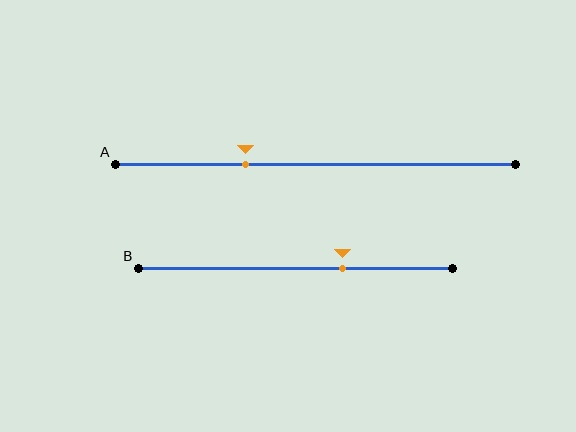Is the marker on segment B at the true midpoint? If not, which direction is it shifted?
No, the marker on segment B is shifted to the right by about 15% of the segment length.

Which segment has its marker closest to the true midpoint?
Segment B has its marker closest to the true midpoint.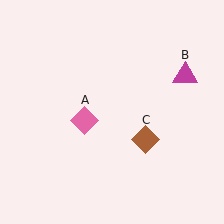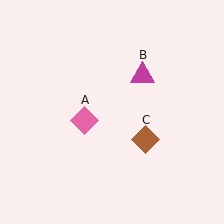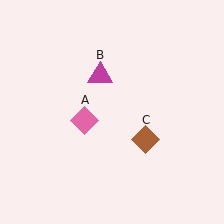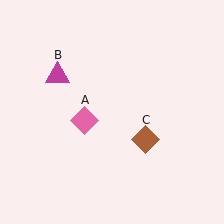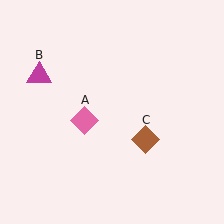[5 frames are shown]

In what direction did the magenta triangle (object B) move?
The magenta triangle (object B) moved left.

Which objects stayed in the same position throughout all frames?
Pink diamond (object A) and brown diamond (object C) remained stationary.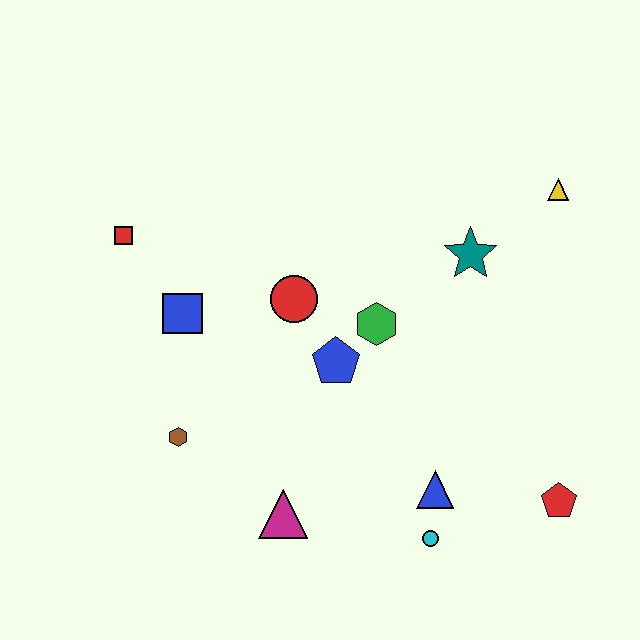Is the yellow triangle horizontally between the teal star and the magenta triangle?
No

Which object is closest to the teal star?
The yellow triangle is closest to the teal star.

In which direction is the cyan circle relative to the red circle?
The cyan circle is below the red circle.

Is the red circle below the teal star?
Yes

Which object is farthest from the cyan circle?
The red square is farthest from the cyan circle.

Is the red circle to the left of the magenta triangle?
No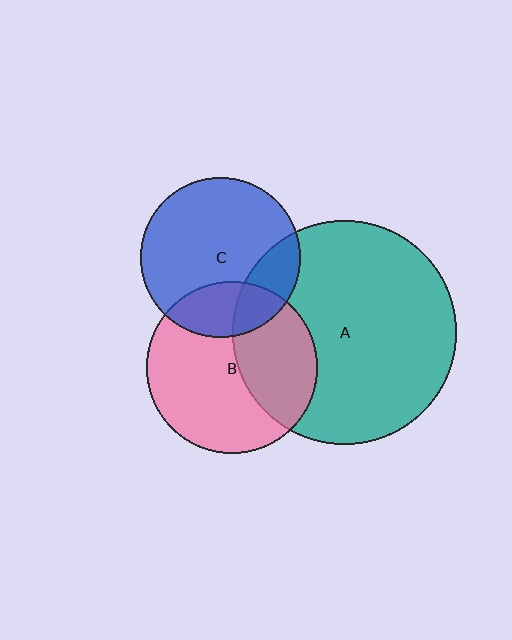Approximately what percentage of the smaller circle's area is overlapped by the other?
Approximately 25%.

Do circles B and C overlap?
Yes.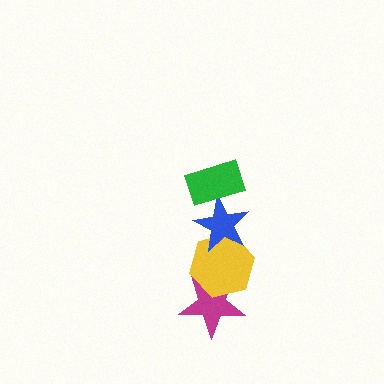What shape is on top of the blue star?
The green rectangle is on top of the blue star.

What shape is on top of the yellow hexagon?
The blue star is on top of the yellow hexagon.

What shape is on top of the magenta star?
The yellow hexagon is on top of the magenta star.